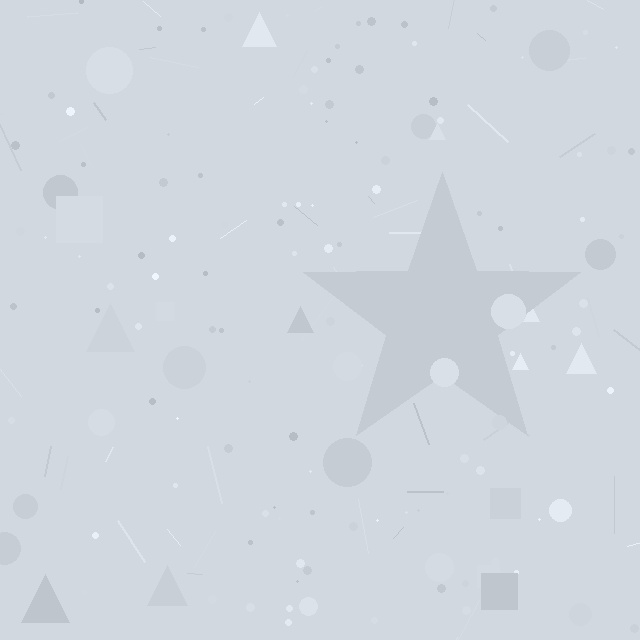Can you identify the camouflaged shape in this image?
The camouflaged shape is a star.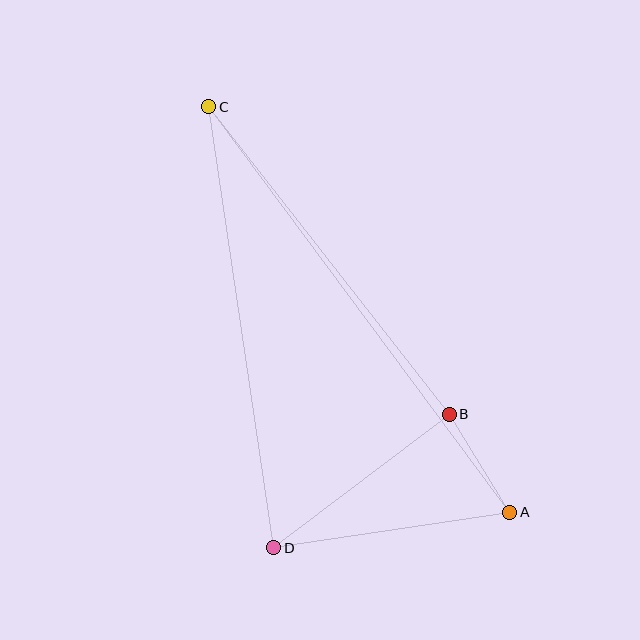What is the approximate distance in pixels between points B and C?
The distance between B and C is approximately 390 pixels.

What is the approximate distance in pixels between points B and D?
The distance between B and D is approximately 220 pixels.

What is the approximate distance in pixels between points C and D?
The distance between C and D is approximately 446 pixels.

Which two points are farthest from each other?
Points A and C are farthest from each other.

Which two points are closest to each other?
Points A and B are closest to each other.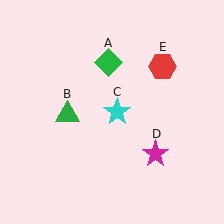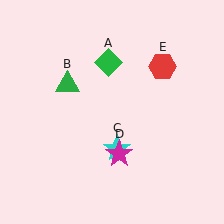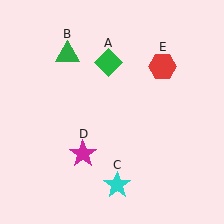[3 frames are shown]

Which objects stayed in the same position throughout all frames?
Green diamond (object A) and red hexagon (object E) remained stationary.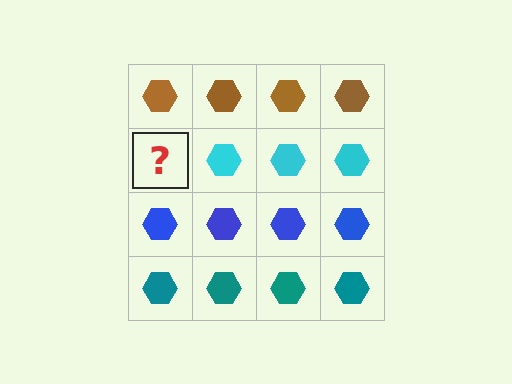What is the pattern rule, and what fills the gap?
The rule is that each row has a consistent color. The gap should be filled with a cyan hexagon.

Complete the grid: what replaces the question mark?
The question mark should be replaced with a cyan hexagon.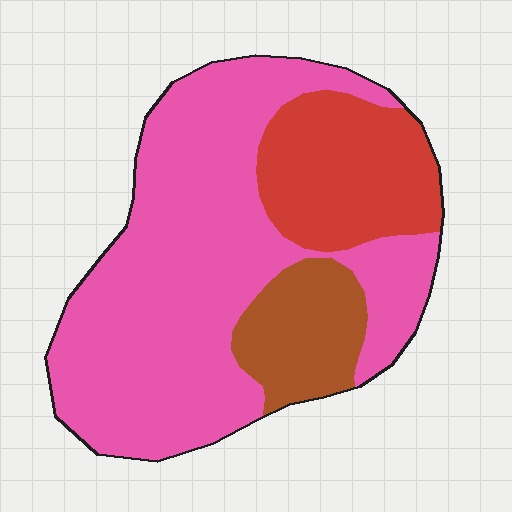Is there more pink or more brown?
Pink.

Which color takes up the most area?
Pink, at roughly 65%.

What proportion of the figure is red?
Red covers about 20% of the figure.